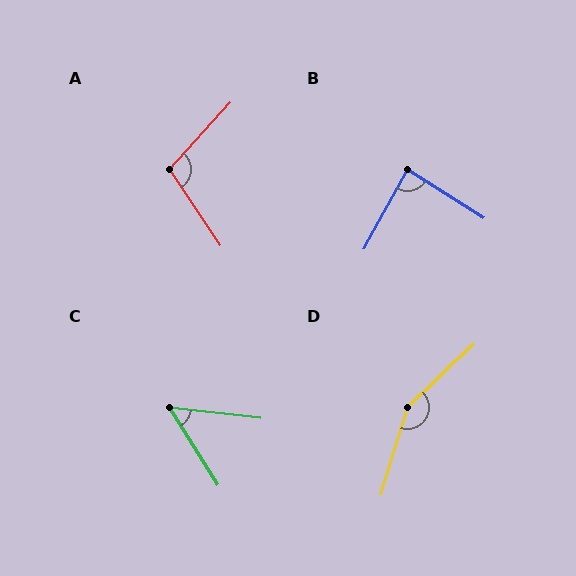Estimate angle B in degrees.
Approximately 86 degrees.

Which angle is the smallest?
C, at approximately 51 degrees.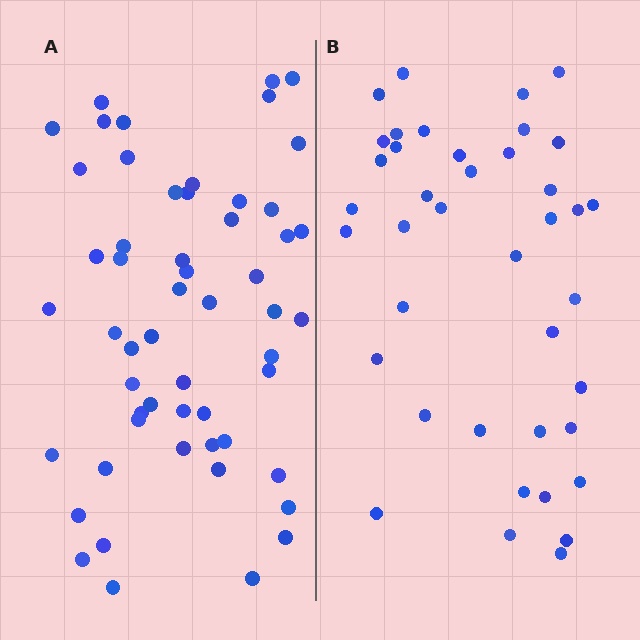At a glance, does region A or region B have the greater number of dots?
Region A (the left region) has more dots.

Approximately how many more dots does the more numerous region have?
Region A has approximately 15 more dots than region B.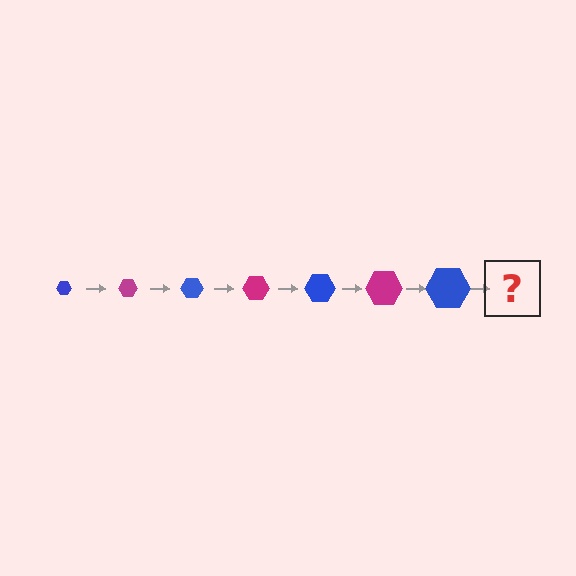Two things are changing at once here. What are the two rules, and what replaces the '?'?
The two rules are that the hexagon grows larger each step and the color cycles through blue and magenta. The '?' should be a magenta hexagon, larger than the previous one.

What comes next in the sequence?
The next element should be a magenta hexagon, larger than the previous one.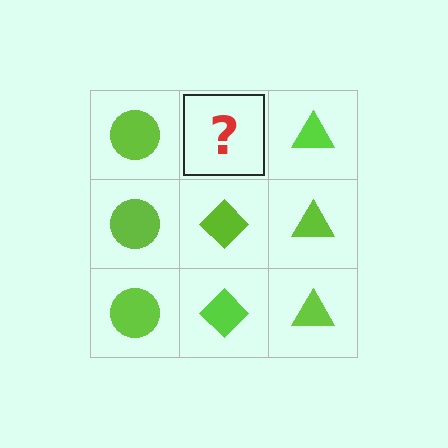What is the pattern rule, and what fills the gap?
The rule is that each column has a consistent shape. The gap should be filled with a lime diamond.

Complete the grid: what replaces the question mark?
The question mark should be replaced with a lime diamond.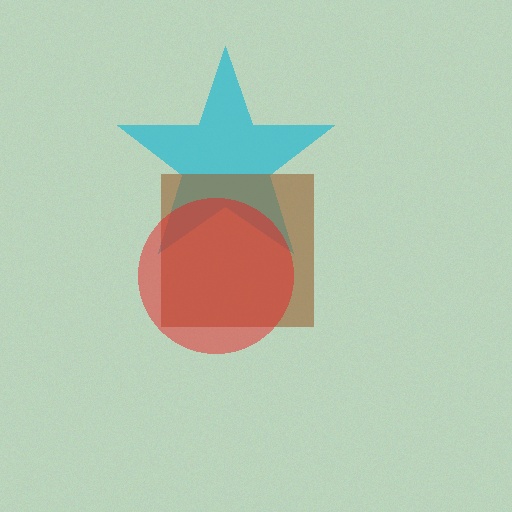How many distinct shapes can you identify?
There are 3 distinct shapes: a cyan star, a brown square, a red circle.